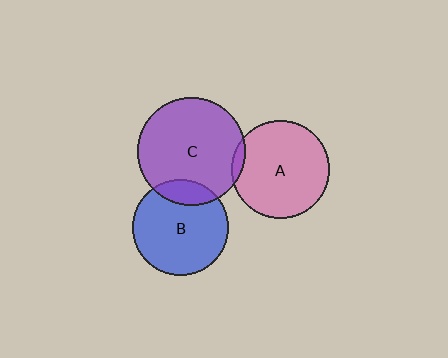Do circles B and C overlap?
Yes.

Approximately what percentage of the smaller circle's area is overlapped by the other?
Approximately 15%.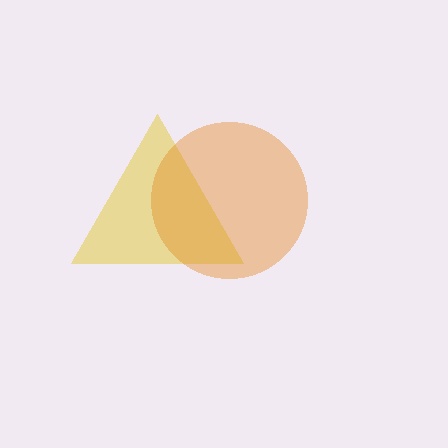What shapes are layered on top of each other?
The layered shapes are: a yellow triangle, an orange circle.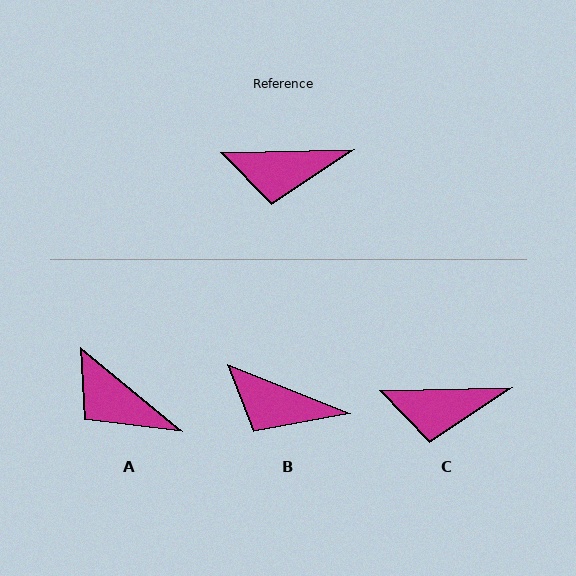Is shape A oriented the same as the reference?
No, it is off by about 41 degrees.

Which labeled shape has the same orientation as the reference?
C.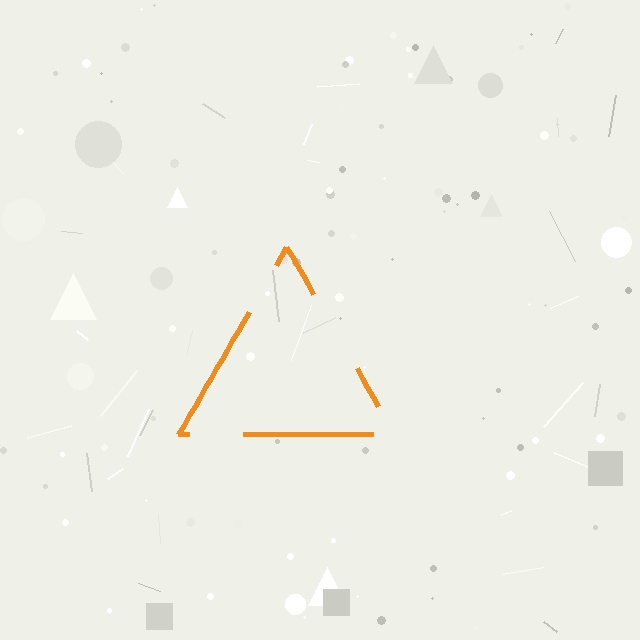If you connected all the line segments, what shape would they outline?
They would outline a triangle.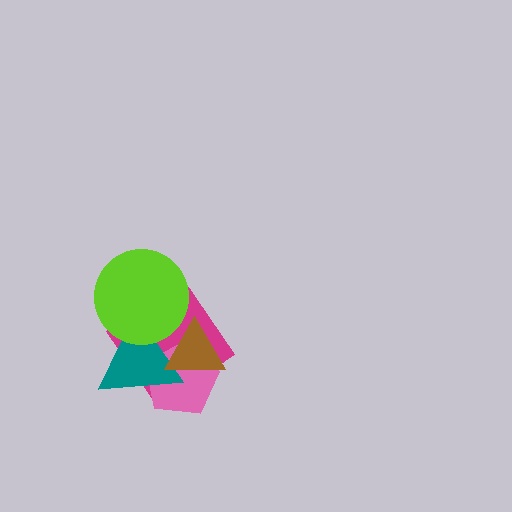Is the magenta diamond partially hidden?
Yes, it is partially covered by another shape.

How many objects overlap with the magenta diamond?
4 objects overlap with the magenta diamond.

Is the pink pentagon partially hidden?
Yes, it is partially covered by another shape.